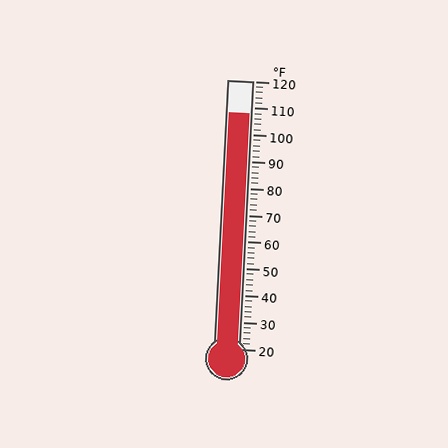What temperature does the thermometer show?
The thermometer shows approximately 108°F.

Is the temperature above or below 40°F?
The temperature is above 40°F.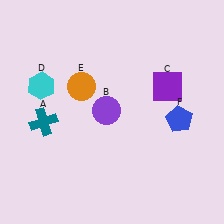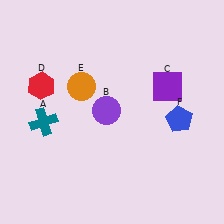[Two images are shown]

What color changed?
The hexagon (D) changed from cyan in Image 1 to red in Image 2.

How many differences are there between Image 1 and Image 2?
There is 1 difference between the two images.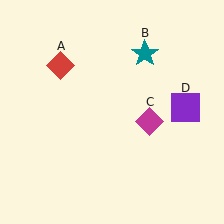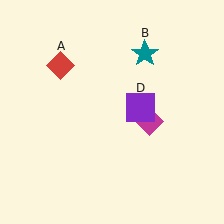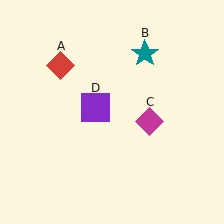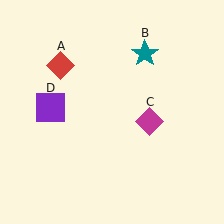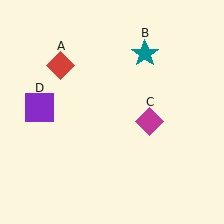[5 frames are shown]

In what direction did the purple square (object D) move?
The purple square (object D) moved left.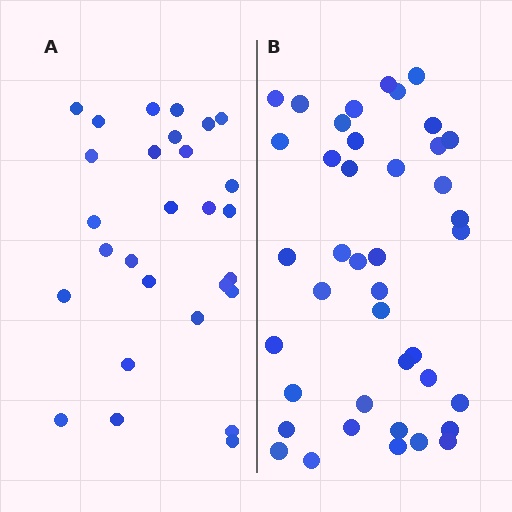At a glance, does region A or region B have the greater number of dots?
Region B (the right region) has more dots.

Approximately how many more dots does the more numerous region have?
Region B has approximately 15 more dots than region A.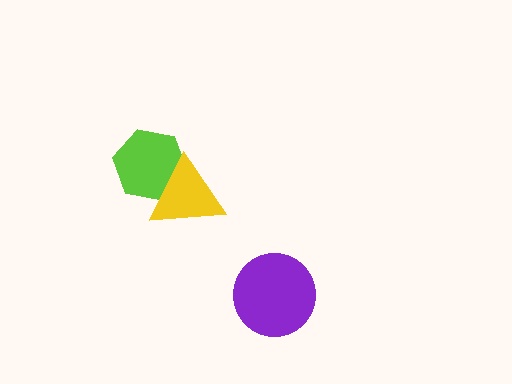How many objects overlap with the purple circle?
0 objects overlap with the purple circle.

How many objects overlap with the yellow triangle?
1 object overlaps with the yellow triangle.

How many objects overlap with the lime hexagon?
1 object overlaps with the lime hexagon.